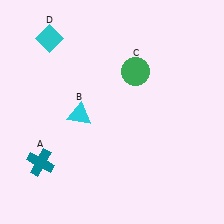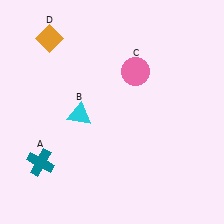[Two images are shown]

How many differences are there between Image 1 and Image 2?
There are 2 differences between the two images.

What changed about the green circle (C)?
In Image 1, C is green. In Image 2, it changed to pink.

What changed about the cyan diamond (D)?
In Image 1, D is cyan. In Image 2, it changed to orange.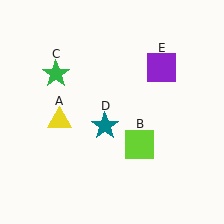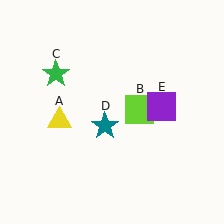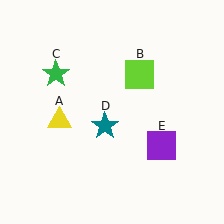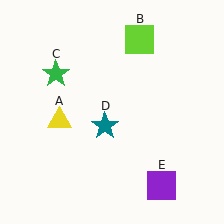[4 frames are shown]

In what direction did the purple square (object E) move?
The purple square (object E) moved down.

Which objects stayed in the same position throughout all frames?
Yellow triangle (object A) and green star (object C) and teal star (object D) remained stationary.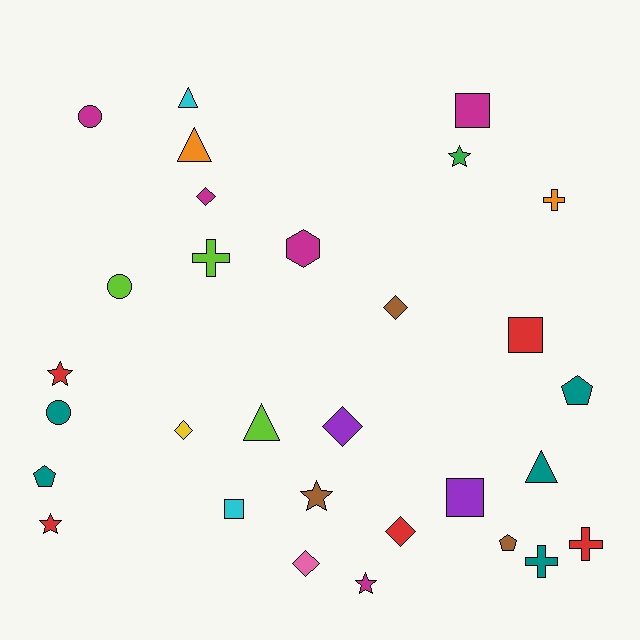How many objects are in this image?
There are 30 objects.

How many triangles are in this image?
There are 4 triangles.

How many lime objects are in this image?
There are 3 lime objects.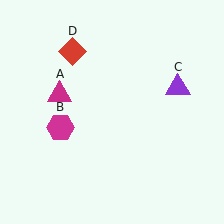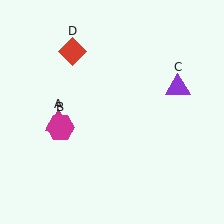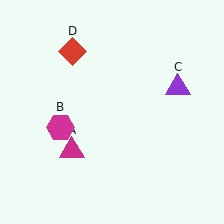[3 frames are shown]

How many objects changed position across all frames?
1 object changed position: magenta triangle (object A).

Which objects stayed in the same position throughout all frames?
Magenta hexagon (object B) and purple triangle (object C) and red diamond (object D) remained stationary.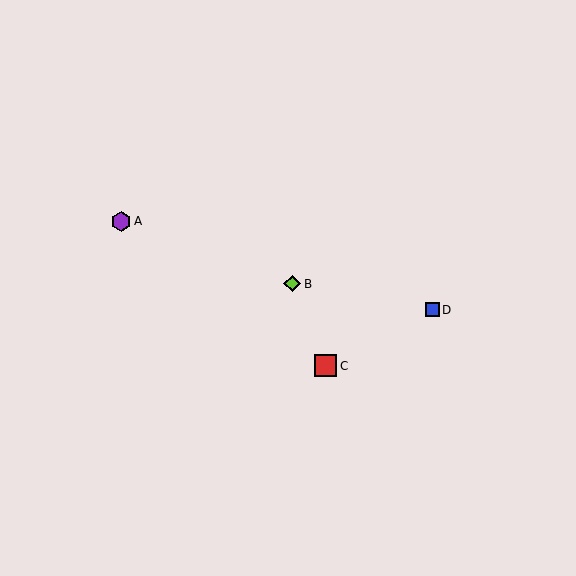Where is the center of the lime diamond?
The center of the lime diamond is at (292, 284).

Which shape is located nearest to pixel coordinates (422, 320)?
The blue square (labeled D) at (432, 310) is nearest to that location.